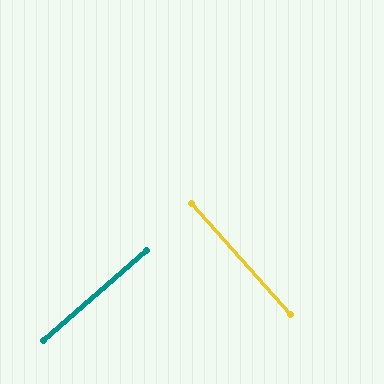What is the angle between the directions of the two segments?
Approximately 89 degrees.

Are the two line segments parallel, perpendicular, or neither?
Perpendicular — they meet at approximately 89°.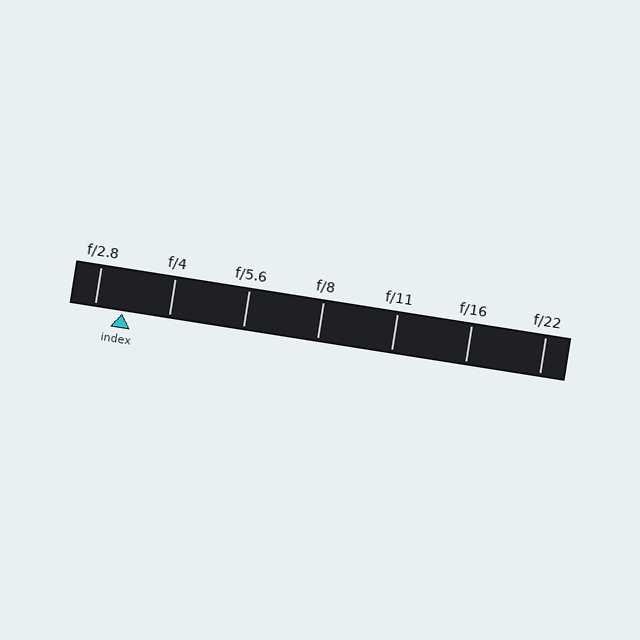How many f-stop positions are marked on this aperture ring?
There are 7 f-stop positions marked.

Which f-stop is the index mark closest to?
The index mark is closest to f/2.8.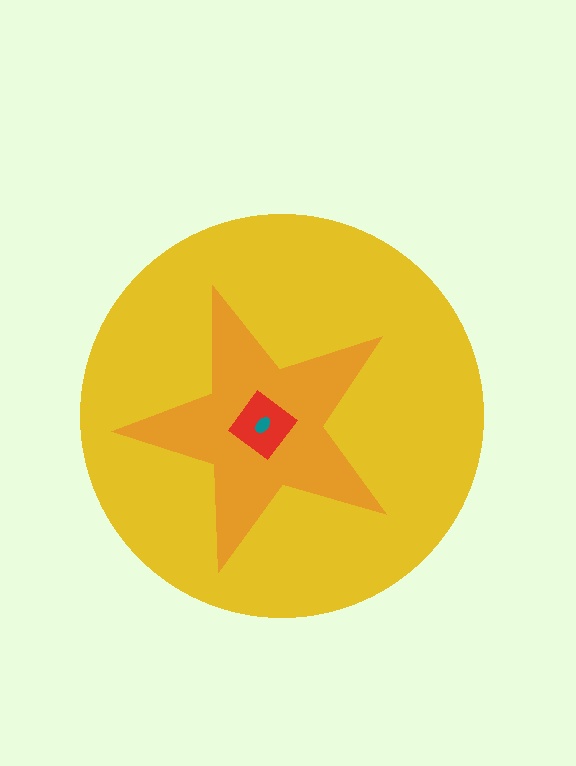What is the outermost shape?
The yellow circle.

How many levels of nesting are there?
4.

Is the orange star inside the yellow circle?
Yes.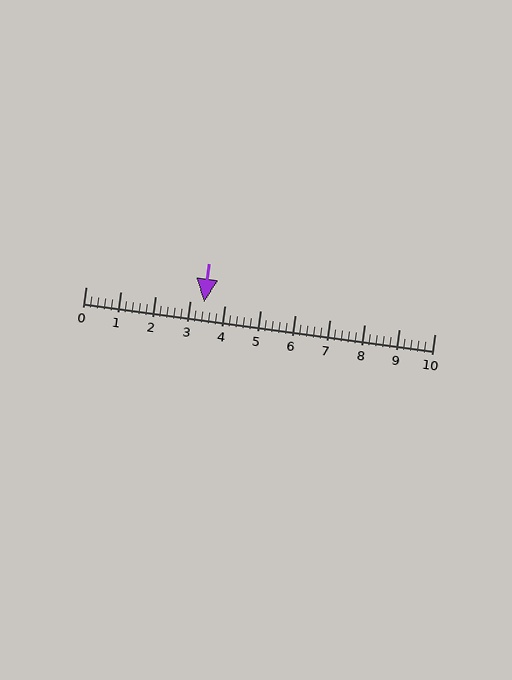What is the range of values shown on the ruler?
The ruler shows values from 0 to 10.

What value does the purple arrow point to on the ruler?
The purple arrow points to approximately 3.4.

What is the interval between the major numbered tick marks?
The major tick marks are spaced 1 units apart.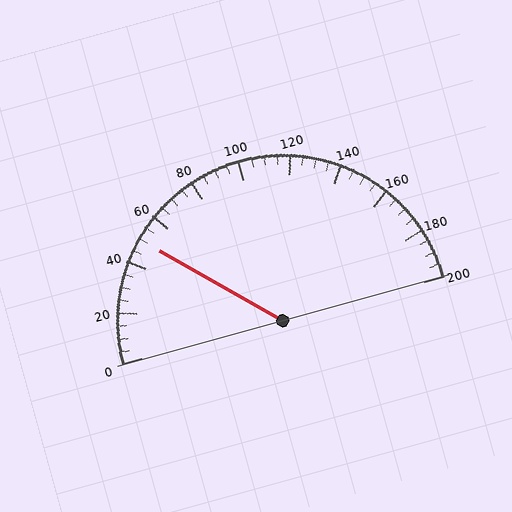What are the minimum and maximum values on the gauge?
The gauge ranges from 0 to 200.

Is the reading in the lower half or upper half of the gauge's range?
The reading is in the lower half of the range (0 to 200).